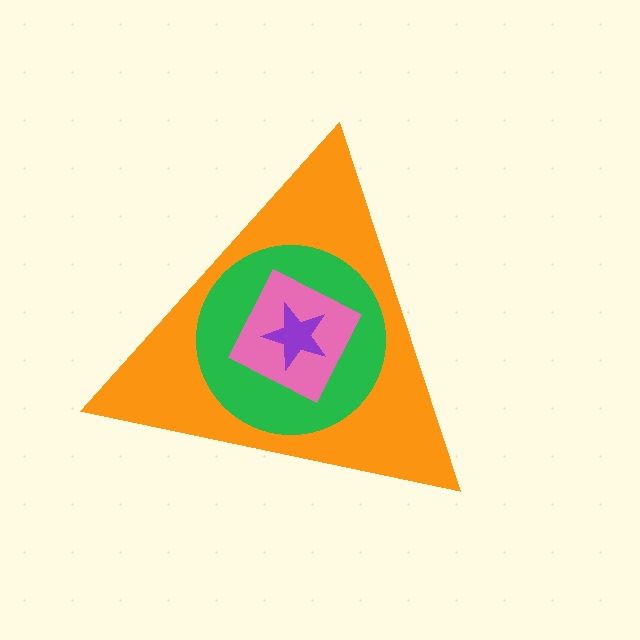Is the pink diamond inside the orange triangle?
Yes.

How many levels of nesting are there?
4.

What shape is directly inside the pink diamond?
The purple star.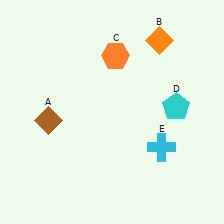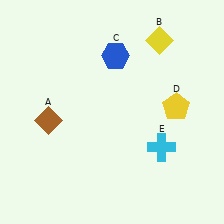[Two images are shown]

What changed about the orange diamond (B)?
In Image 1, B is orange. In Image 2, it changed to yellow.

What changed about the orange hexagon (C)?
In Image 1, C is orange. In Image 2, it changed to blue.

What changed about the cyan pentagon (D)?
In Image 1, D is cyan. In Image 2, it changed to yellow.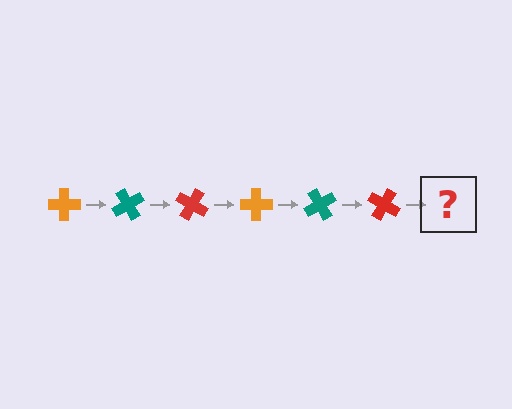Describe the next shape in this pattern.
It should be an orange cross, rotated 360 degrees from the start.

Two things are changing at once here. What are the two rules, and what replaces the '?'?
The two rules are that it rotates 60 degrees each step and the color cycles through orange, teal, and red. The '?' should be an orange cross, rotated 360 degrees from the start.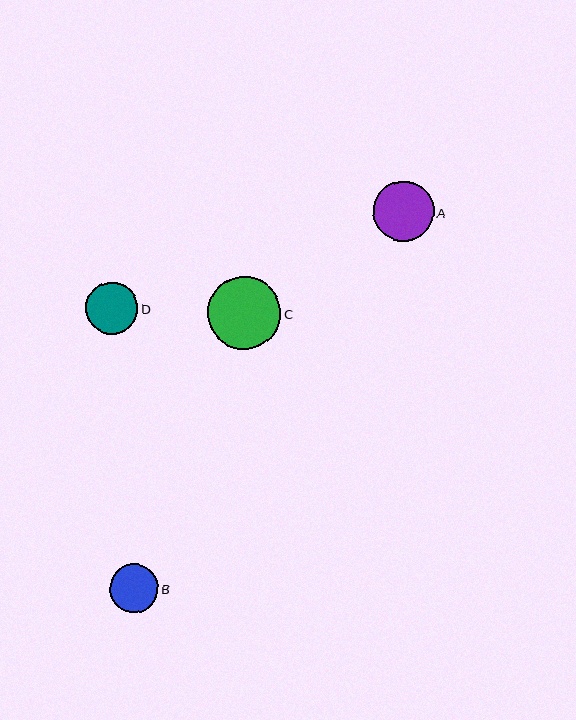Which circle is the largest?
Circle C is the largest with a size of approximately 73 pixels.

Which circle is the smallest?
Circle B is the smallest with a size of approximately 48 pixels.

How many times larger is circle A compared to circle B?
Circle A is approximately 1.2 times the size of circle B.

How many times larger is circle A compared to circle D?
Circle A is approximately 1.2 times the size of circle D.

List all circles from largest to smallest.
From largest to smallest: C, A, D, B.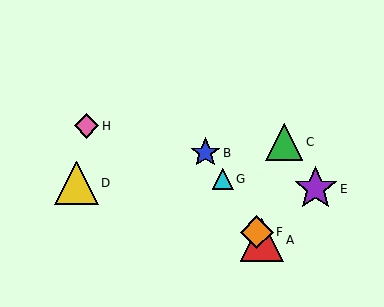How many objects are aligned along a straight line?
4 objects (A, B, F, G) are aligned along a straight line.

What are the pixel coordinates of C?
Object C is at (284, 142).